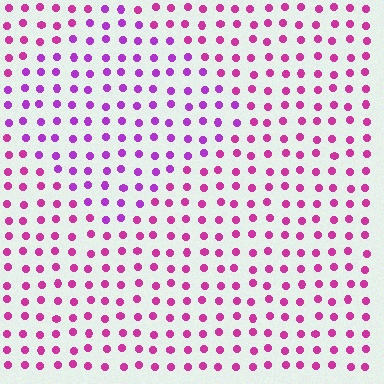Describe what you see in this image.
The image is filled with small magenta elements in a uniform arrangement. A diamond-shaped region is visible where the elements are tinted to a slightly different hue, forming a subtle color boundary.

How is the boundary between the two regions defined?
The boundary is defined purely by a slight shift in hue (about 29 degrees). Spacing, size, and orientation are identical on both sides.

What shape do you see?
I see a diamond.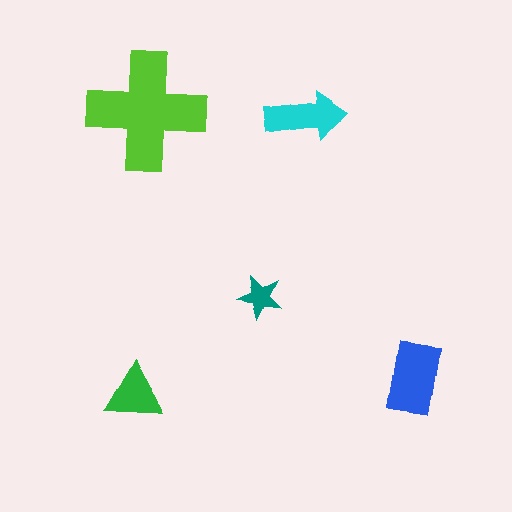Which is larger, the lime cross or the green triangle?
The lime cross.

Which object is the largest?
The lime cross.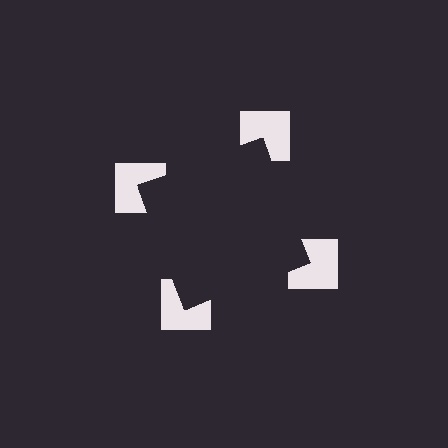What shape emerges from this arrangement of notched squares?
An illusory square — its edges are inferred from the aligned wedge cuts in the notched squares, not physically drawn.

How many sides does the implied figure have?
4 sides.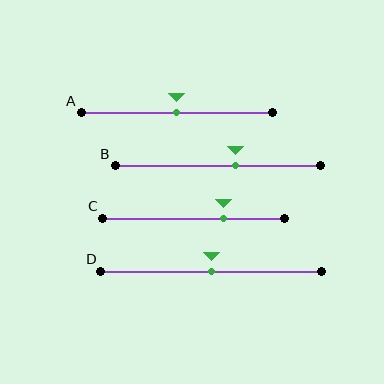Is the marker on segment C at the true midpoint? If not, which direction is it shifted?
No, the marker on segment C is shifted to the right by about 16% of the segment length.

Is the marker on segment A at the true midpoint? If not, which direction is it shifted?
Yes, the marker on segment A is at the true midpoint.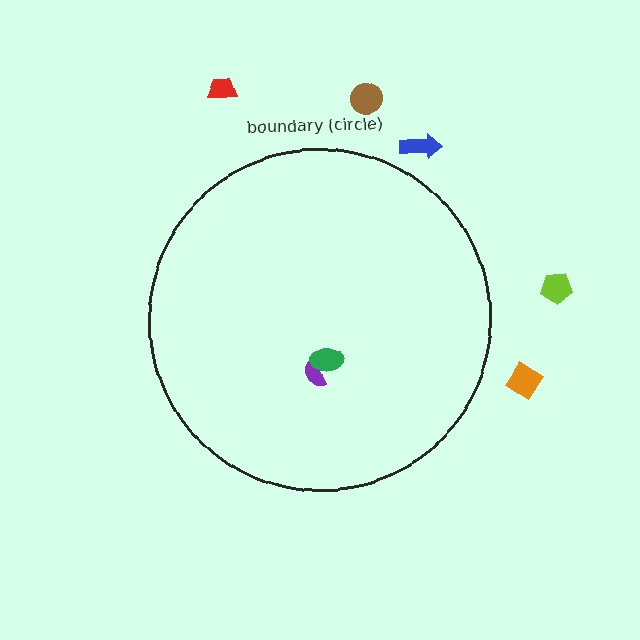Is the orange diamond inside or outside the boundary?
Outside.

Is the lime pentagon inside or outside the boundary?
Outside.